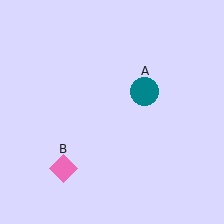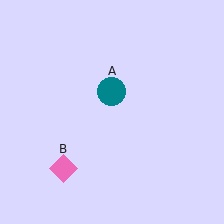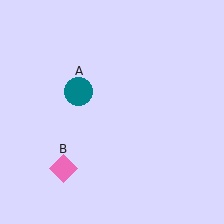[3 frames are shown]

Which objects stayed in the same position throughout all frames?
Pink diamond (object B) remained stationary.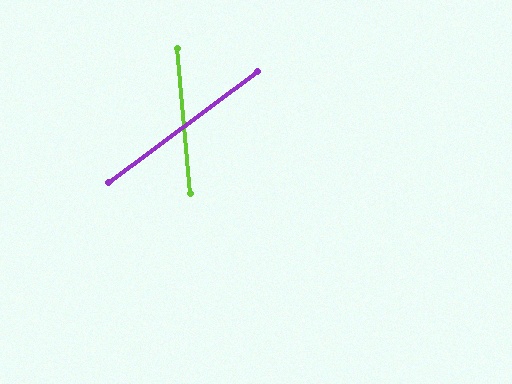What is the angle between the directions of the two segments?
Approximately 58 degrees.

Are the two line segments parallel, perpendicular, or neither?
Neither parallel nor perpendicular — they differ by about 58°.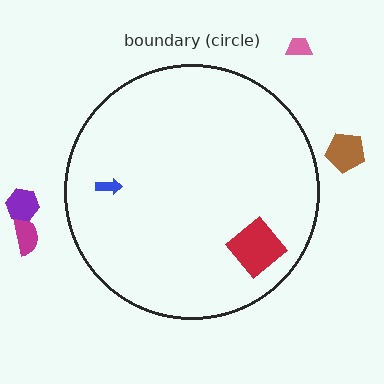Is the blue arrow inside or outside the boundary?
Inside.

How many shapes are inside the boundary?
2 inside, 4 outside.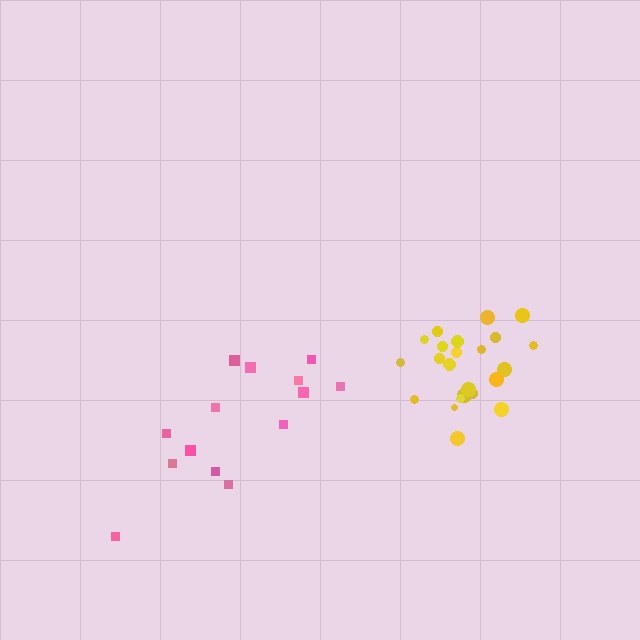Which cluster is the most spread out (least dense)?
Pink.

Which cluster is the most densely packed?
Yellow.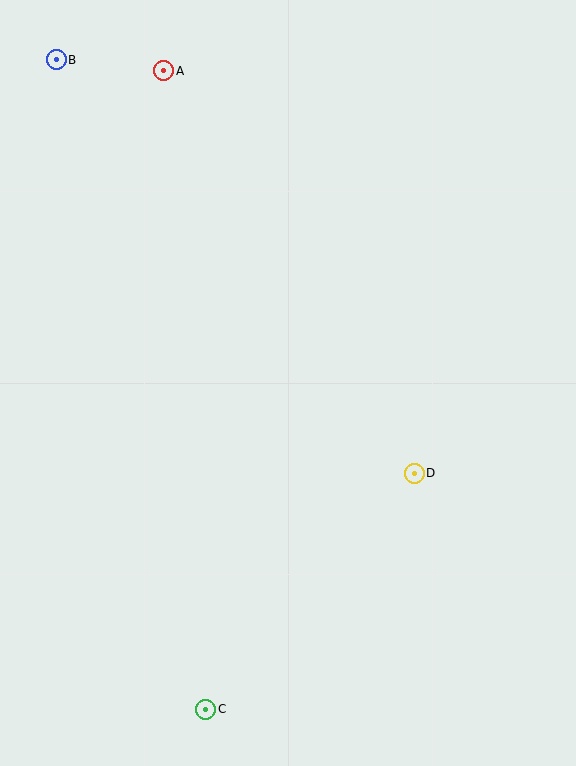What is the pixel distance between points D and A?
The distance between D and A is 474 pixels.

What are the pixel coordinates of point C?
Point C is at (206, 709).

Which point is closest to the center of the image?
Point D at (414, 473) is closest to the center.